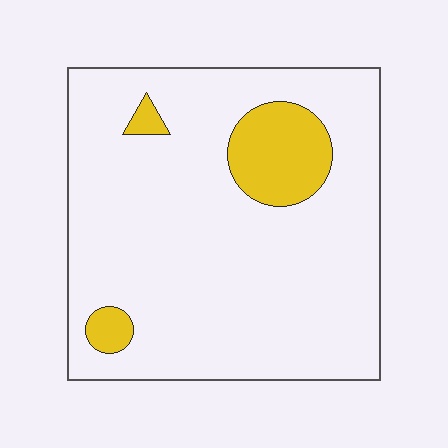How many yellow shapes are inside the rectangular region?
3.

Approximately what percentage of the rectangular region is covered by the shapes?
Approximately 10%.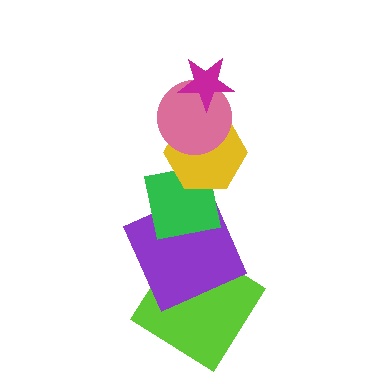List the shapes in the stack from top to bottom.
From top to bottom: the magenta star, the pink circle, the yellow hexagon, the green square, the purple square, the lime diamond.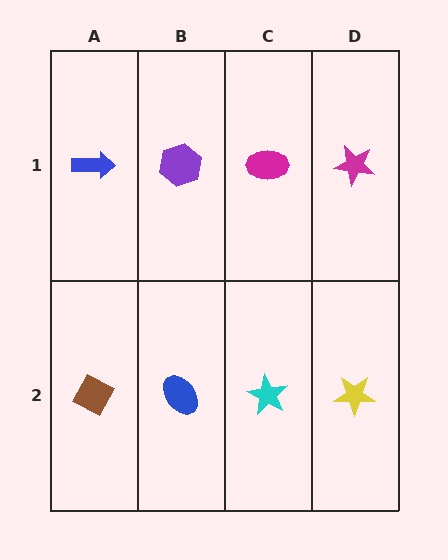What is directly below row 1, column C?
A cyan star.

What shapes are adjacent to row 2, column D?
A magenta star (row 1, column D), a cyan star (row 2, column C).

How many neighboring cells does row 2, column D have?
2.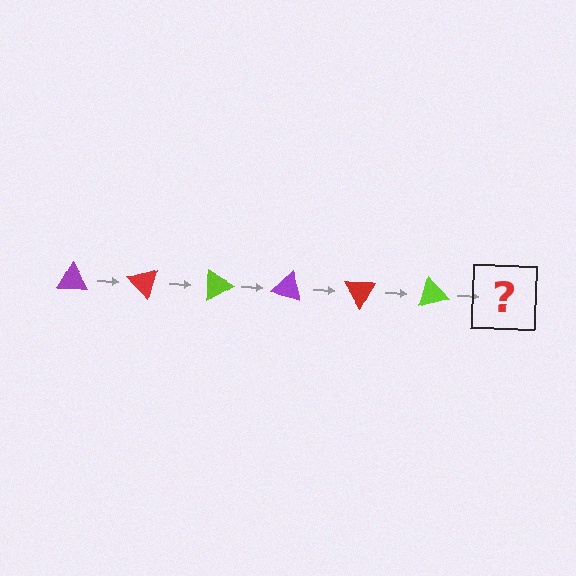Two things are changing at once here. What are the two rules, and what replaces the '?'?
The two rules are that it rotates 45 degrees each step and the color cycles through purple, red, and lime. The '?' should be a purple triangle, rotated 270 degrees from the start.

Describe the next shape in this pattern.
It should be a purple triangle, rotated 270 degrees from the start.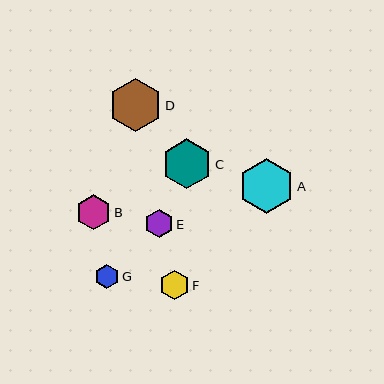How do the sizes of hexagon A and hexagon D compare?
Hexagon A and hexagon D are approximately the same size.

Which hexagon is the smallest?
Hexagon G is the smallest with a size of approximately 24 pixels.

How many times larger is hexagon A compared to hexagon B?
Hexagon A is approximately 1.6 times the size of hexagon B.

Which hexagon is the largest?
Hexagon A is the largest with a size of approximately 55 pixels.